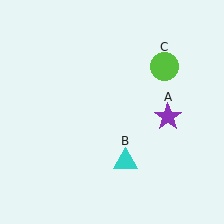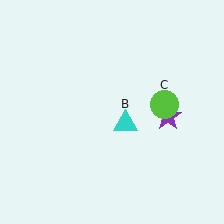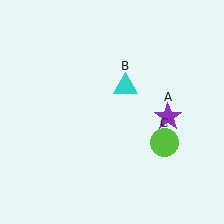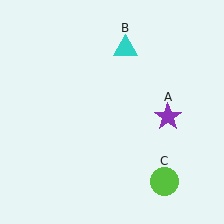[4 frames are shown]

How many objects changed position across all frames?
2 objects changed position: cyan triangle (object B), lime circle (object C).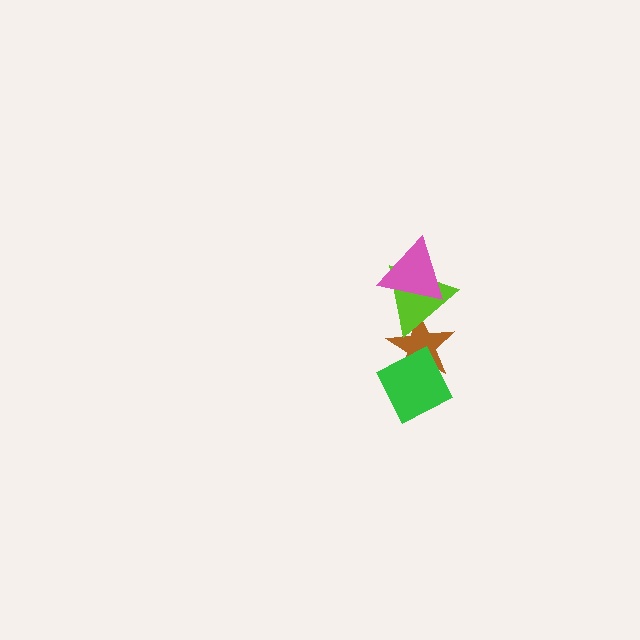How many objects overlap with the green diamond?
1 object overlaps with the green diamond.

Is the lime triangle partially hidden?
Yes, it is partially covered by another shape.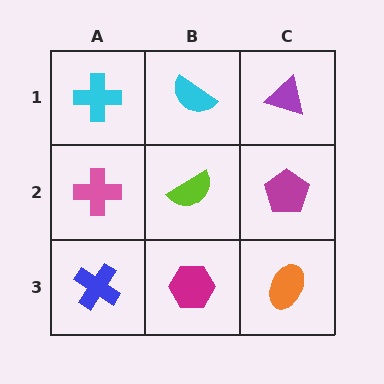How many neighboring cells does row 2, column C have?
3.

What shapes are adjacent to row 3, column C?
A magenta pentagon (row 2, column C), a magenta hexagon (row 3, column B).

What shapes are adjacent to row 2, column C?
A purple triangle (row 1, column C), an orange ellipse (row 3, column C), a lime semicircle (row 2, column B).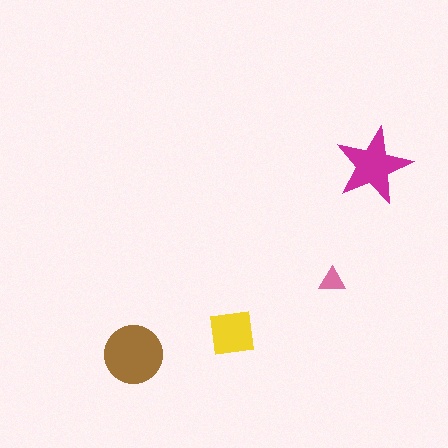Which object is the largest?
The brown circle.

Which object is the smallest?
The pink triangle.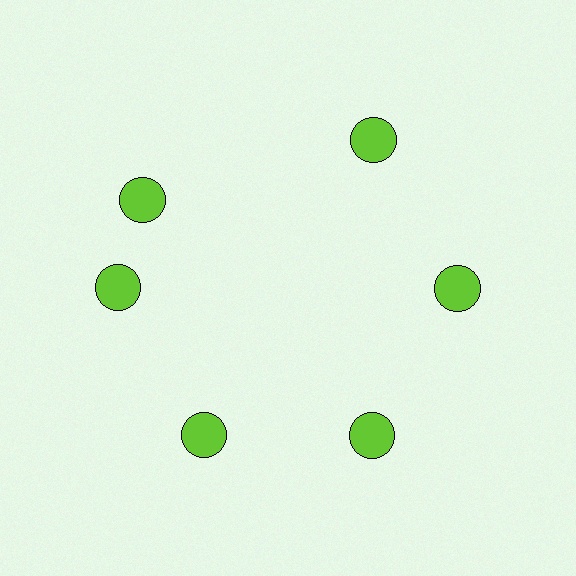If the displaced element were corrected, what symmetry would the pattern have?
It would have 6-fold rotational symmetry — the pattern would map onto itself every 60 degrees.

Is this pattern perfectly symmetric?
No. The 6 lime circles are arranged in a ring, but one element near the 11 o'clock position is rotated out of alignment along the ring, breaking the 6-fold rotational symmetry.